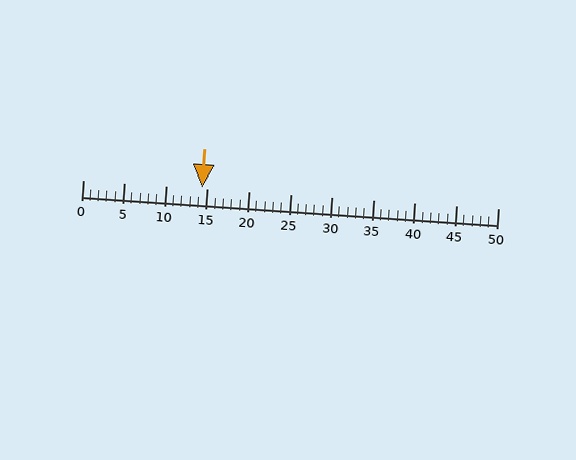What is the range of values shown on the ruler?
The ruler shows values from 0 to 50.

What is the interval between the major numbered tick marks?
The major tick marks are spaced 5 units apart.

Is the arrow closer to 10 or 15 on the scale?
The arrow is closer to 15.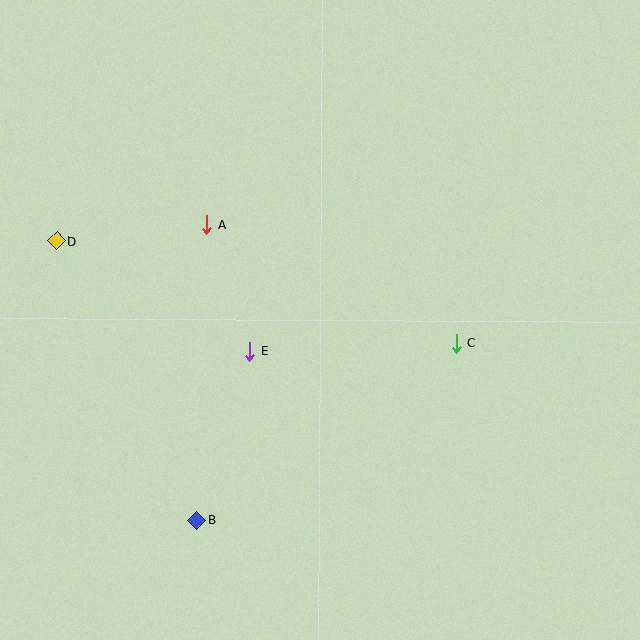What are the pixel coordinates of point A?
Point A is at (206, 225).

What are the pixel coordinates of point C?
Point C is at (456, 343).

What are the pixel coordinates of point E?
Point E is at (249, 351).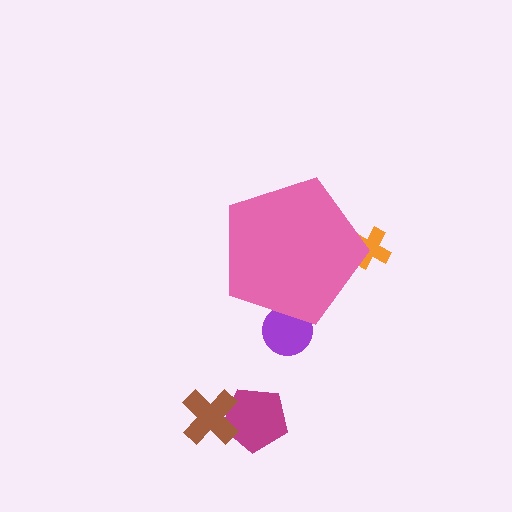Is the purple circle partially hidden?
Yes, the purple circle is partially hidden behind the pink pentagon.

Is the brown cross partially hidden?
No, the brown cross is fully visible.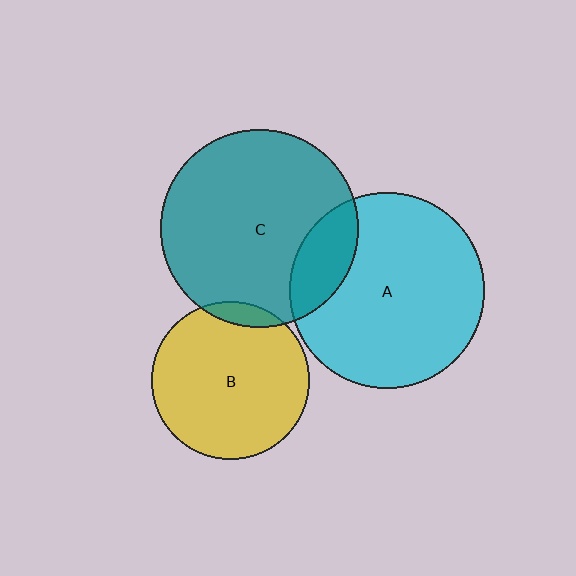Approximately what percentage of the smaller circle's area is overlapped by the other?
Approximately 5%.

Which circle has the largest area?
Circle C (teal).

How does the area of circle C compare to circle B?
Approximately 1.6 times.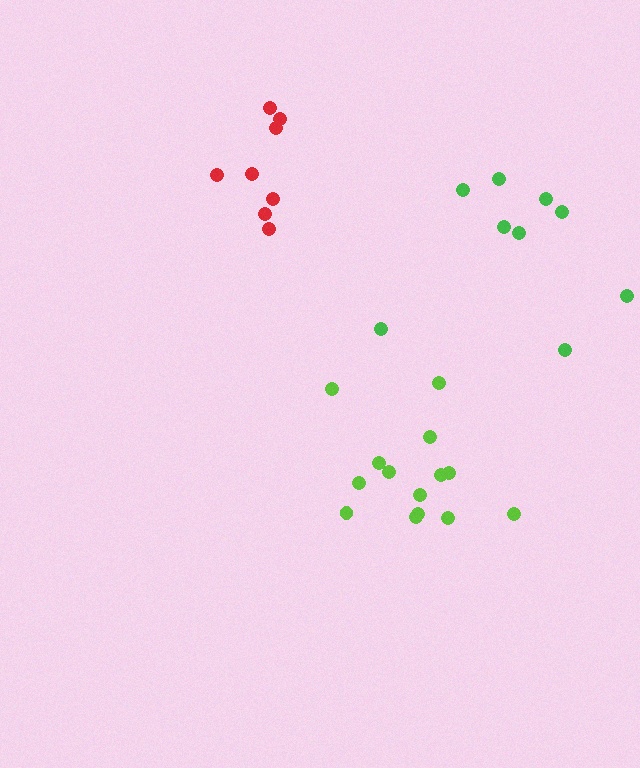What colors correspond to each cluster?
The clusters are colored: lime, red, green.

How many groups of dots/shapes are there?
There are 3 groups.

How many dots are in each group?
Group 1: 14 dots, Group 2: 8 dots, Group 3: 9 dots (31 total).